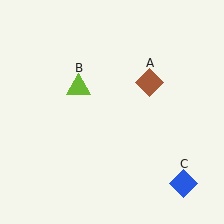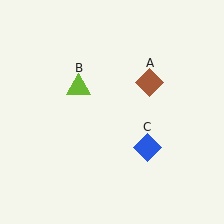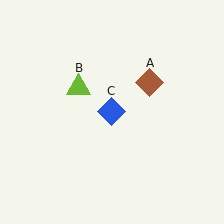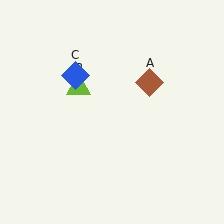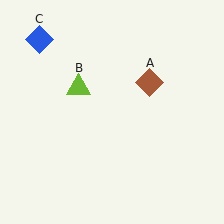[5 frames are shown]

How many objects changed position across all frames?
1 object changed position: blue diamond (object C).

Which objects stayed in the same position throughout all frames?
Brown diamond (object A) and lime triangle (object B) remained stationary.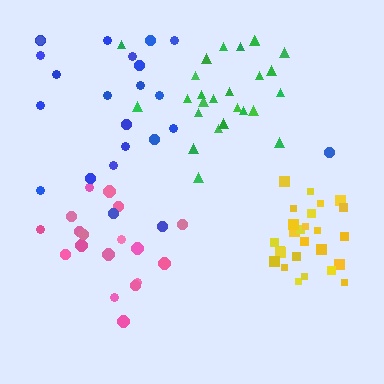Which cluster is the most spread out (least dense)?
Blue.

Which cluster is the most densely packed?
Yellow.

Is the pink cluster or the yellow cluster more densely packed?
Yellow.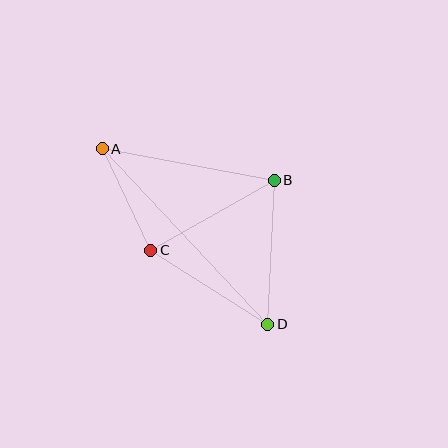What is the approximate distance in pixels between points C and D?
The distance between C and D is approximately 139 pixels.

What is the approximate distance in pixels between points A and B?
The distance between A and B is approximately 175 pixels.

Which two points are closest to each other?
Points A and C are closest to each other.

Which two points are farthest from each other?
Points A and D are farthest from each other.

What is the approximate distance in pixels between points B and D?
The distance between B and D is approximately 144 pixels.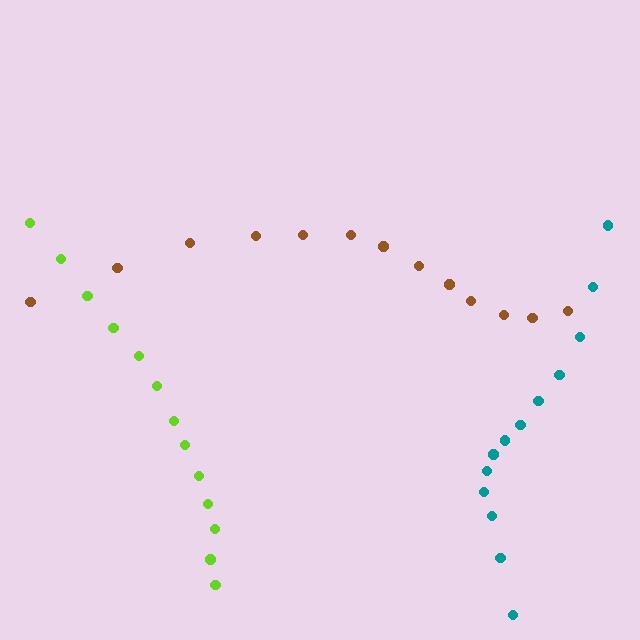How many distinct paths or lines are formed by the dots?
There are 3 distinct paths.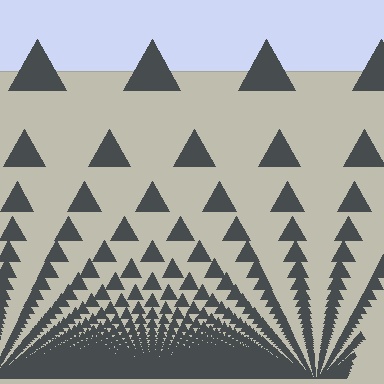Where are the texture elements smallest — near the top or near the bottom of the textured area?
Near the bottom.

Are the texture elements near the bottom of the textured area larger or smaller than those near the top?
Smaller. The gradient is inverted — elements near the bottom are smaller and denser.